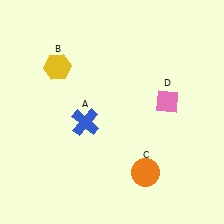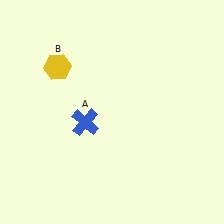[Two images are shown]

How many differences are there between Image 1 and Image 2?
There are 2 differences between the two images.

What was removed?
The orange circle (C), the pink diamond (D) were removed in Image 2.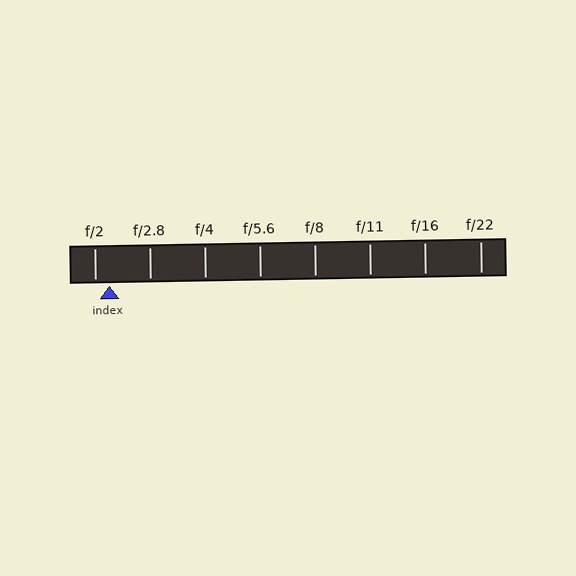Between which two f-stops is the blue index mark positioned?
The index mark is between f/2 and f/2.8.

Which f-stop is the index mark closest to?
The index mark is closest to f/2.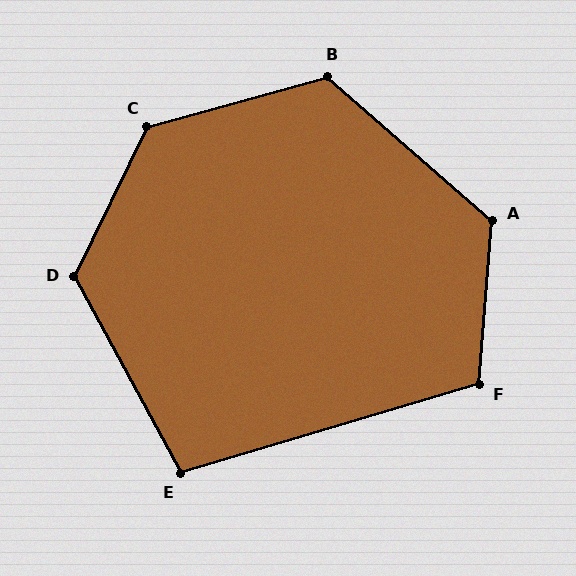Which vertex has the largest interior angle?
C, at approximately 131 degrees.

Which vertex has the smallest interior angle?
E, at approximately 102 degrees.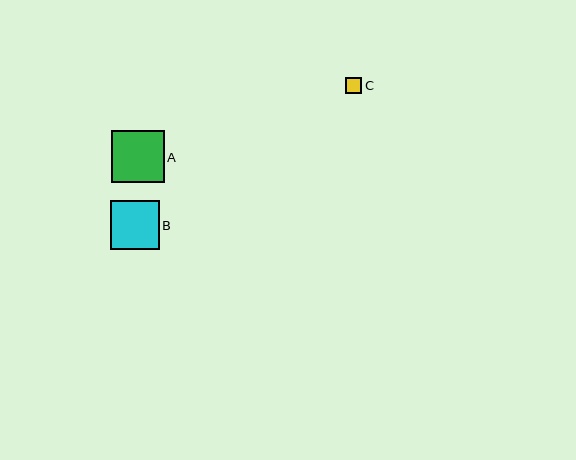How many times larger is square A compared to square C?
Square A is approximately 3.2 times the size of square C.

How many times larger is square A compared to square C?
Square A is approximately 3.2 times the size of square C.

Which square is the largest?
Square A is the largest with a size of approximately 52 pixels.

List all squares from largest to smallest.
From largest to smallest: A, B, C.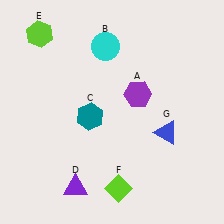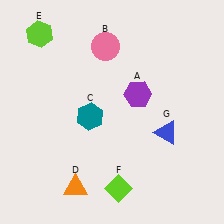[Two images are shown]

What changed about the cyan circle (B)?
In Image 1, B is cyan. In Image 2, it changed to pink.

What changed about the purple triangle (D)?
In Image 1, D is purple. In Image 2, it changed to orange.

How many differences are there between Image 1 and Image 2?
There are 2 differences between the two images.